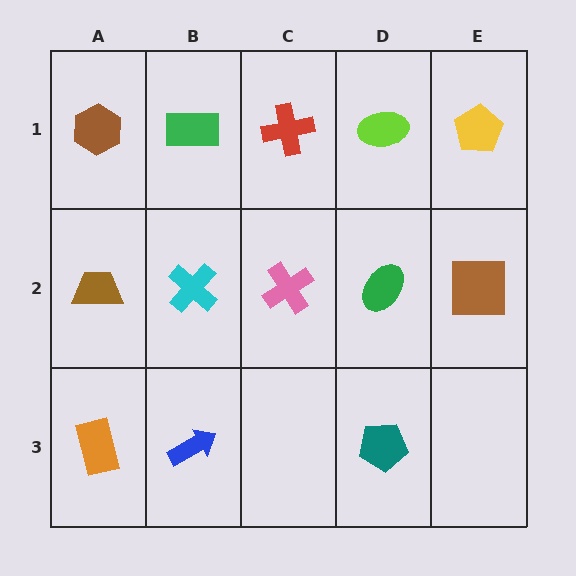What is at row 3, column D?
A teal pentagon.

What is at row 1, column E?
A yellow pentagon.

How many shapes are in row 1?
5 shapes.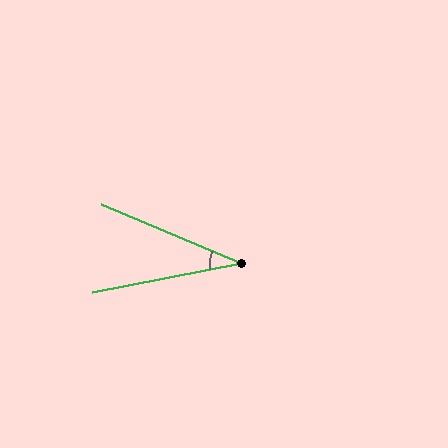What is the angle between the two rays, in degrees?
Approximately 34 degrees.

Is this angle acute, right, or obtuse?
It is acute.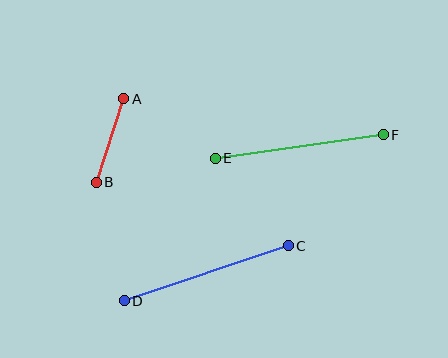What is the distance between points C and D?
The distance is approximately 173 pixels.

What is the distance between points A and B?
The distance is approximately 88 pixels.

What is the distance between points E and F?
The distance is approximately 170 pixels.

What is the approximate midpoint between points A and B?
The midpoint is at approximately (110, 141) pixels.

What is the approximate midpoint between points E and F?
The midpoint is at approximately (299, 146) pixels.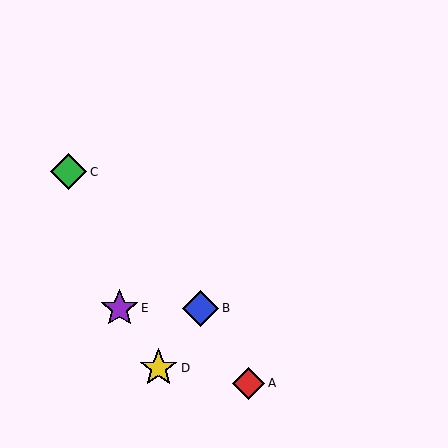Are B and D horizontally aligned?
No, B is at y≈308 and D is at y≈368.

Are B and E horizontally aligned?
Yes, both are at y≈308.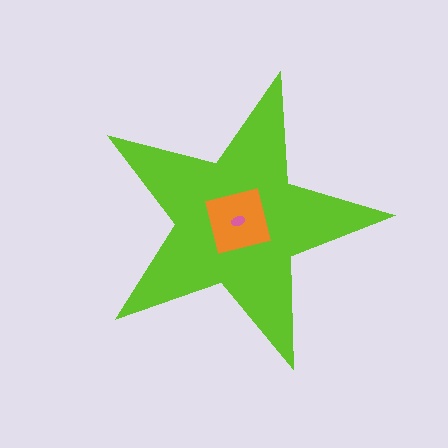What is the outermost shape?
The lime star.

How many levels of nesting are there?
3.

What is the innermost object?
The pink ellipse.